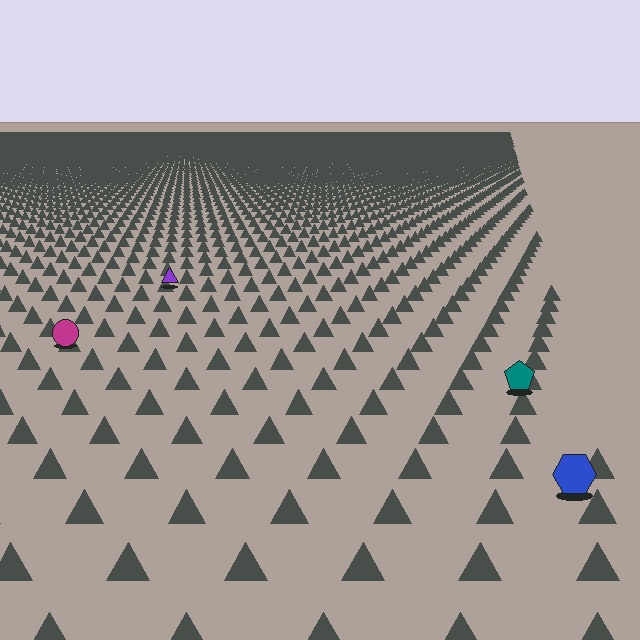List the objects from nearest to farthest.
From nearest to farthest: the blue hexagon, the teal pentagon, the magenta circle, the purple triangle.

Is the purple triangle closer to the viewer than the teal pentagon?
No. The teal pentagon is closer — you can tell from the texture gradient: the ground texture is coarser near it.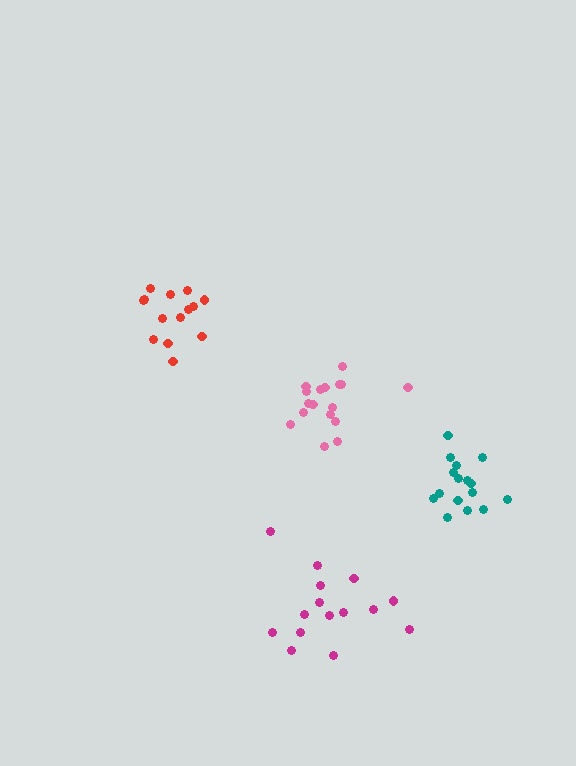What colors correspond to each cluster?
The clusters are colored: magenta, teal, pink, red.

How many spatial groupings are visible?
There are 4 spatial groupings.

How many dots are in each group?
Group 1: 15 dots, Group 2: 16 dots, Group 3: 17 dots, Group 4: 14 dots (62 total).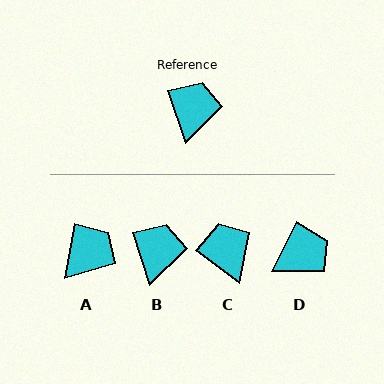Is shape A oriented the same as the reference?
No, it is off by about 28 degrees.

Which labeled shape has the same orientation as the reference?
B.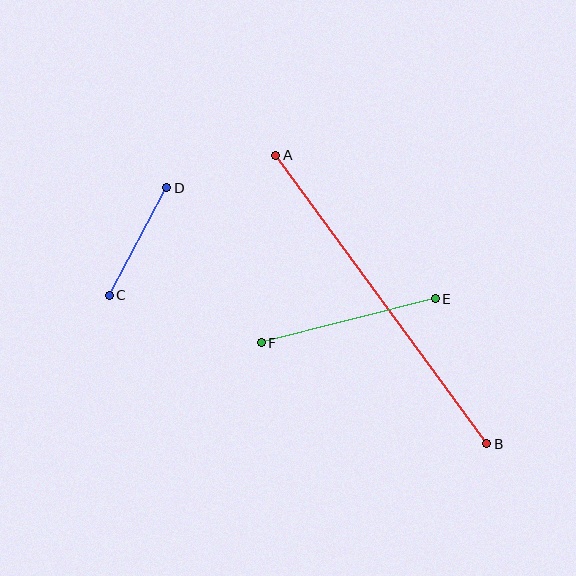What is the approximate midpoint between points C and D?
The midpoint is at approximately (138, 241) pixels.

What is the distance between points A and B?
The distance is approximately 358 pixels.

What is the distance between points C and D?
The distance is approximately 122 pixels.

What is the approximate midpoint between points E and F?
The midpoint is at approximately (348, 321) pixels.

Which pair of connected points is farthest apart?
Points A and B are farthest apart.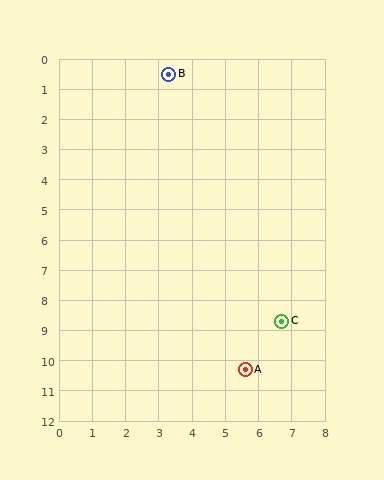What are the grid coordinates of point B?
Point B is at approximately (3.3, 0.5).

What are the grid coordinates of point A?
Point A is at approximately (5.6, 10.3).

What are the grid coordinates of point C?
Point C is at approximately (6.7, 8.7).